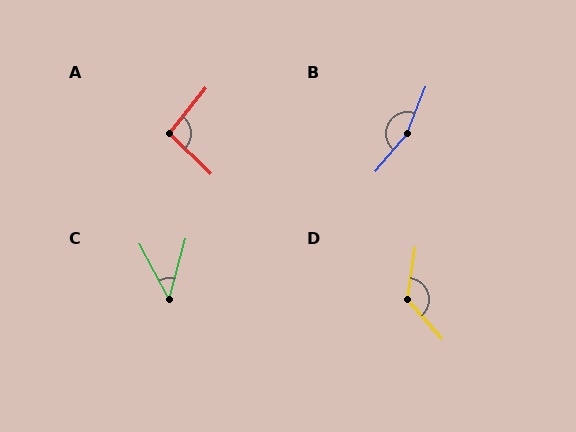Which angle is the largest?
B, at approximately 162 degrees.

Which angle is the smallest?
C, at approximately 43 degrees.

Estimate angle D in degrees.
Approximately 130 degrees.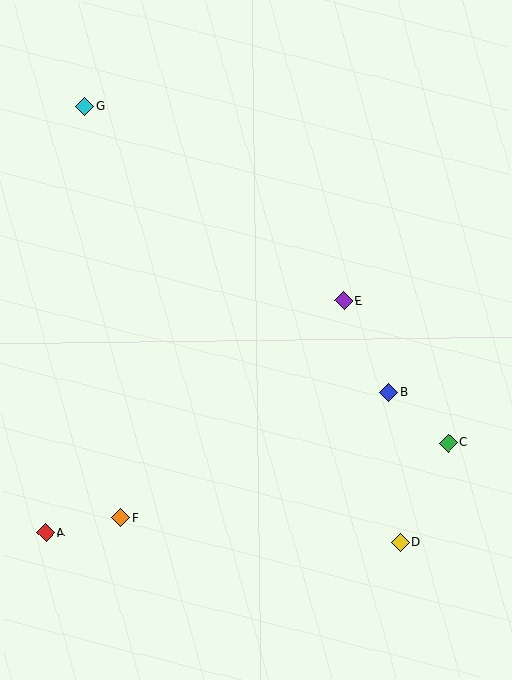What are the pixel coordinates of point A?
Point A is at (46, 533).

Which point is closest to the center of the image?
Point E at (344, 301) is closest to the center.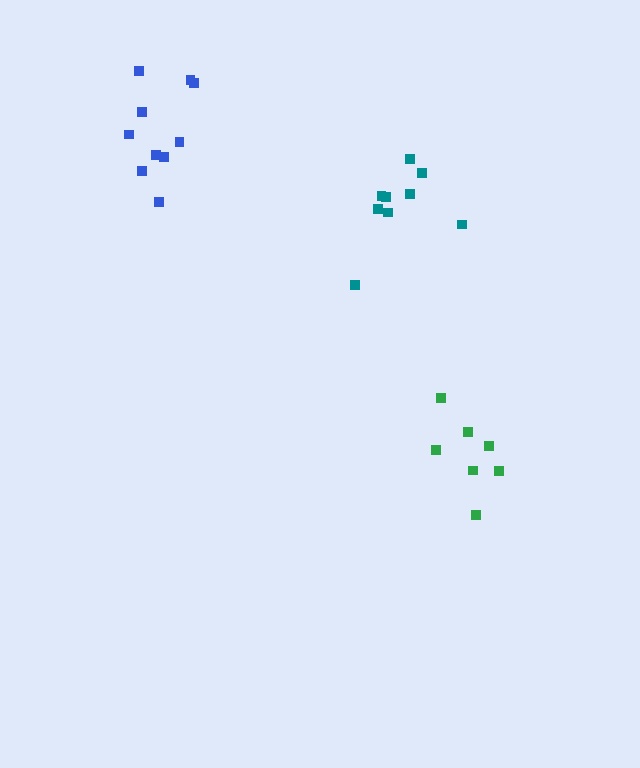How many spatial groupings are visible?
There are 3 spatial groupings.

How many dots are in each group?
Group 1: 7 dots, Group 2: 9 dots, Group 3: 10 dots (26 total).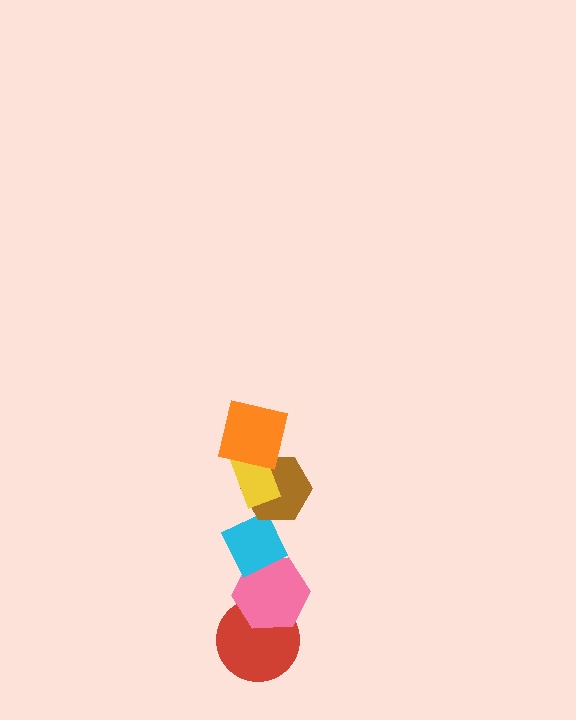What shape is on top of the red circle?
The pink hexagon is on top of the red circle.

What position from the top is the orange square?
The orange square is 1st from the top.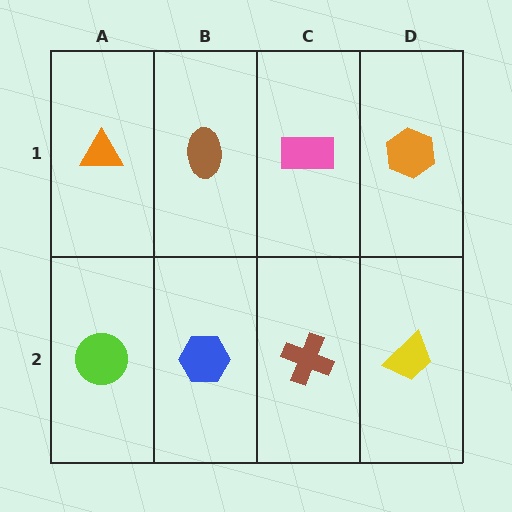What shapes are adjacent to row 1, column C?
A brown cross (row 2, column C), a brown ellipse (row 1, column B), an orange hexagon (row 1, column D).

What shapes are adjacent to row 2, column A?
An orange triangle (row 1, column A), a blue hexagon (row 2, column B).